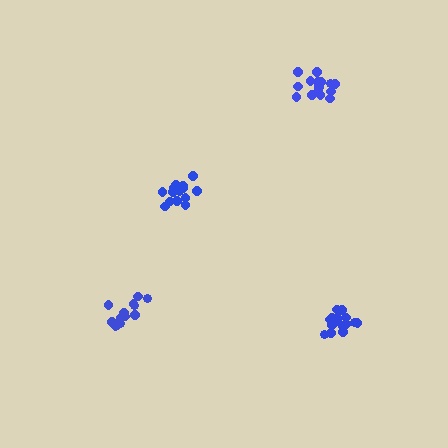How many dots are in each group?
Group 1: 15 dots, Group 2: 16 dots, Group 3: 14 dots, Group 4: 16 dots (61 total).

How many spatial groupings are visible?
There are 4 spatial groupings.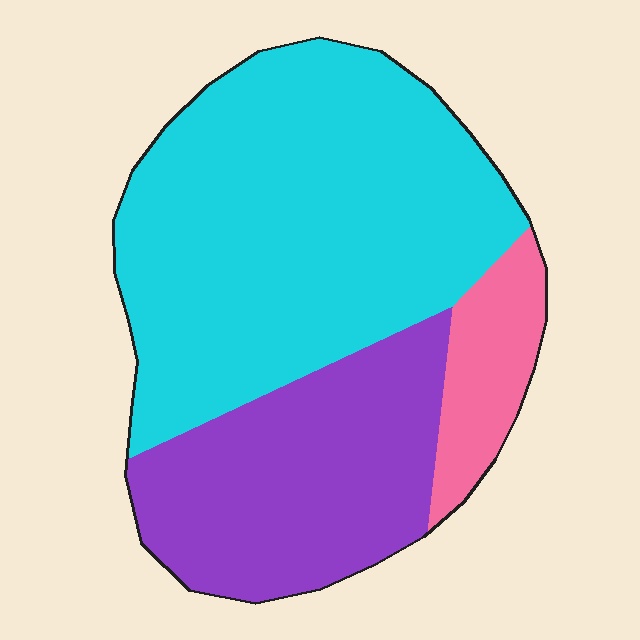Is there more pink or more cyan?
Cyan.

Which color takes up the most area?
Cyan, at roughly 60%.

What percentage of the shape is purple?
Purple takes up about one third (1/3) of the shape.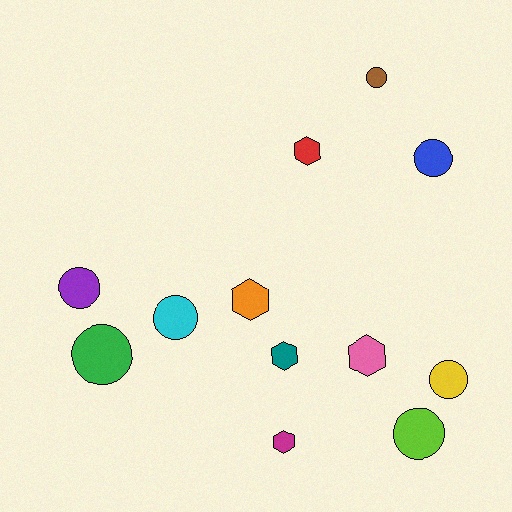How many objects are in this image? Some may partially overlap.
There are 12 objects.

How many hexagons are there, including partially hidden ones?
There are 5 hexagons.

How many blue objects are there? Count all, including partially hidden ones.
There is 1 blue object.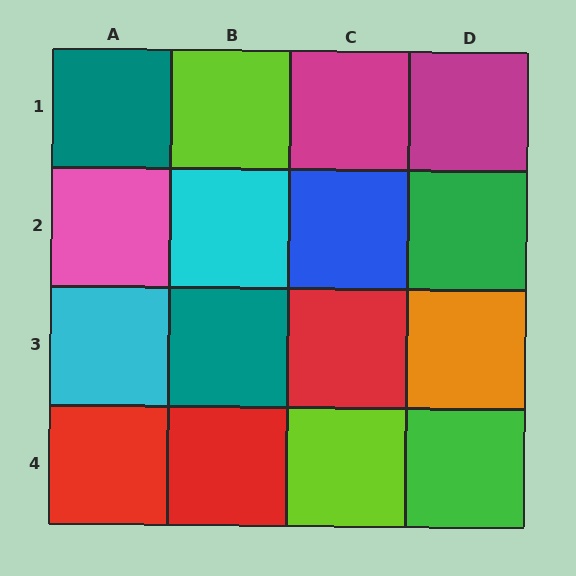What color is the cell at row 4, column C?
Lime.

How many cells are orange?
1 cell is orange.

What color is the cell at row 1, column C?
Magenta.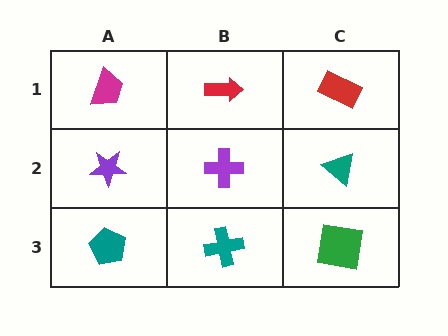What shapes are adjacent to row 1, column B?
A purple cross (row 2, column B), a magenta trapezoid (row 1, column A), a red rectangle (row 1, column C).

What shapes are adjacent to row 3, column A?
A purple star (row 2, column A), a teal cross (row 3, column B).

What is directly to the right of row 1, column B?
A red rectangle.